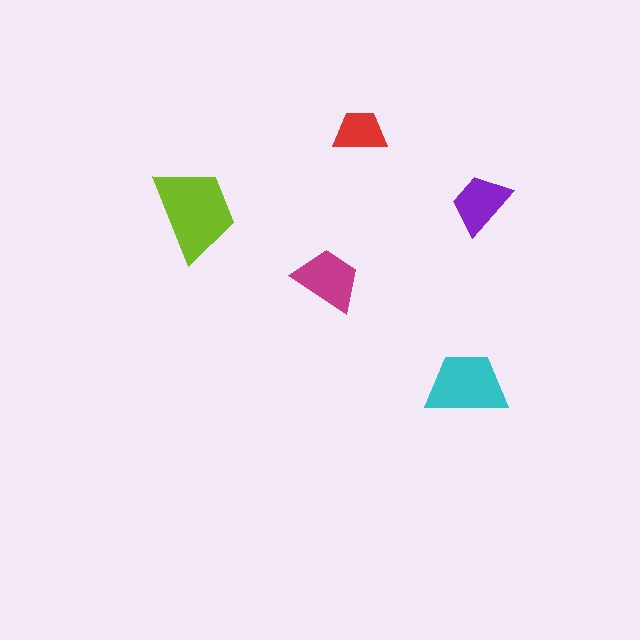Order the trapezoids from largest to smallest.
the lime one, the cyan one, the magenta one, the purple one, the red one.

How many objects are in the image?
There are 5 objects in the image.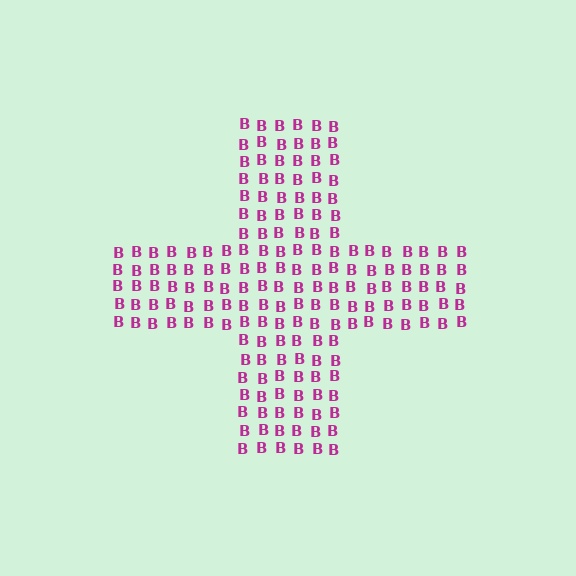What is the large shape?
The large shape is a cross.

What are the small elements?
The small elements are letter B's.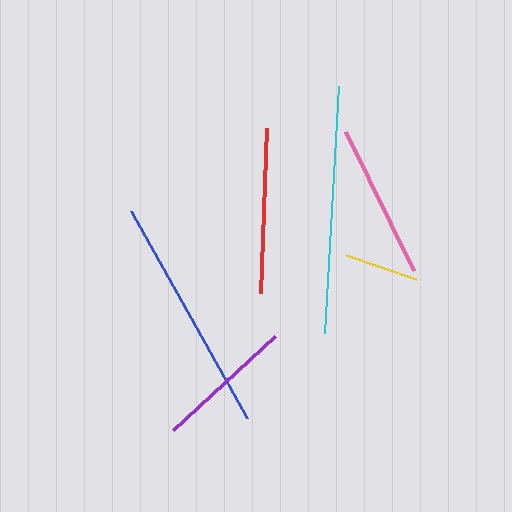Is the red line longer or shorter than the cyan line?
The cyan line is longer than the red line.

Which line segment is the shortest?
The yellow line is the shortest at approximately 74 pixels.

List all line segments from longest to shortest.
From longest to shortest: cyan, blue, red, pink, purple, yellow.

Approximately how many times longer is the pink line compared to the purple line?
The pink line is approximately 1.1 times the length of the purple line.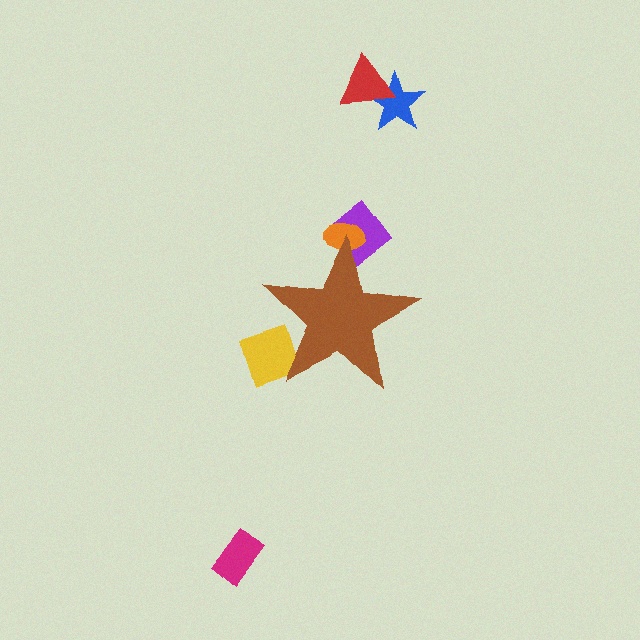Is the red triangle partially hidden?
No, the red triangle is fully visible.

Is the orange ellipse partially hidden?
Yes, the orange ellipse is partially hidden behind the brown star.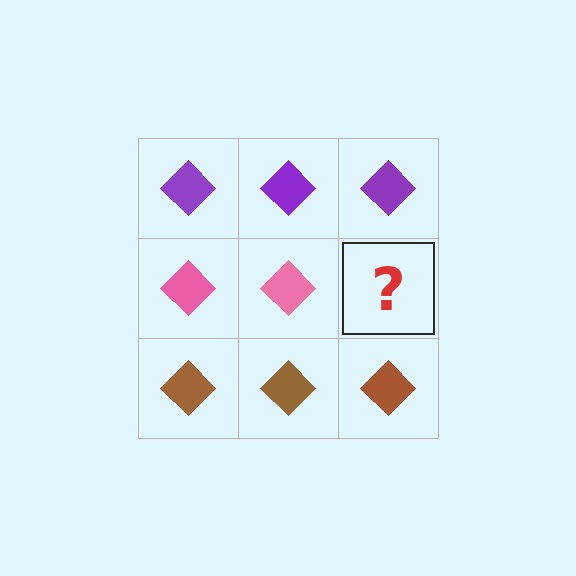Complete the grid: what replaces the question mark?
The question mark should be replaced with a pink diamond.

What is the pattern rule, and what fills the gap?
The rule is that each row has a consistent color. The gap should be filled with a pink diamond.